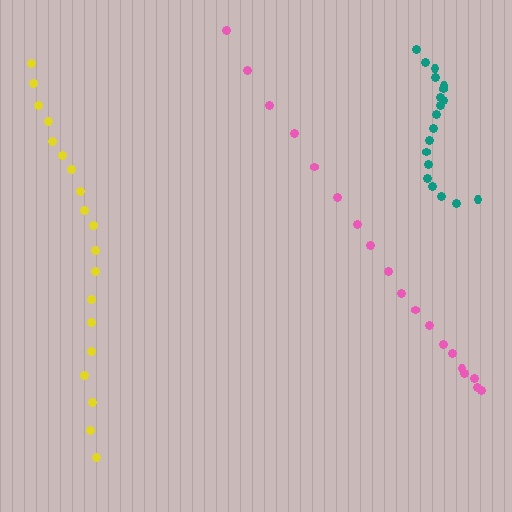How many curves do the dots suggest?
There are 3 distinct paths.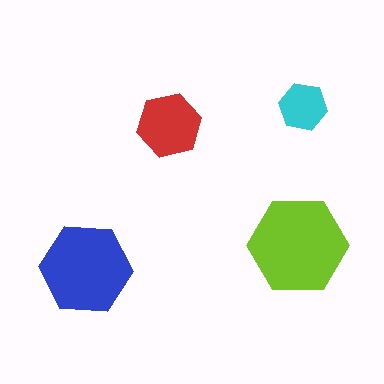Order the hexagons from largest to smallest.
the lime one, the blue one, the red one, the cyan one.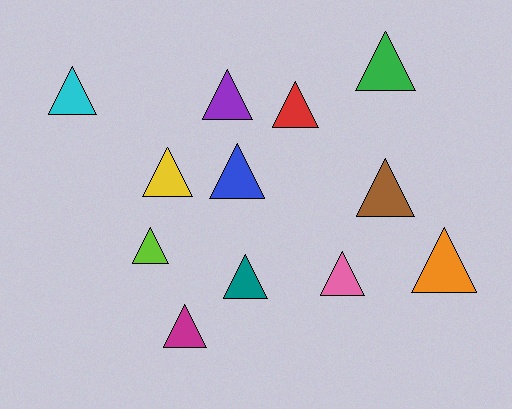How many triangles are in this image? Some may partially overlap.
There are 12 triangles.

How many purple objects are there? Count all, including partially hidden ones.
There is 1 purple object.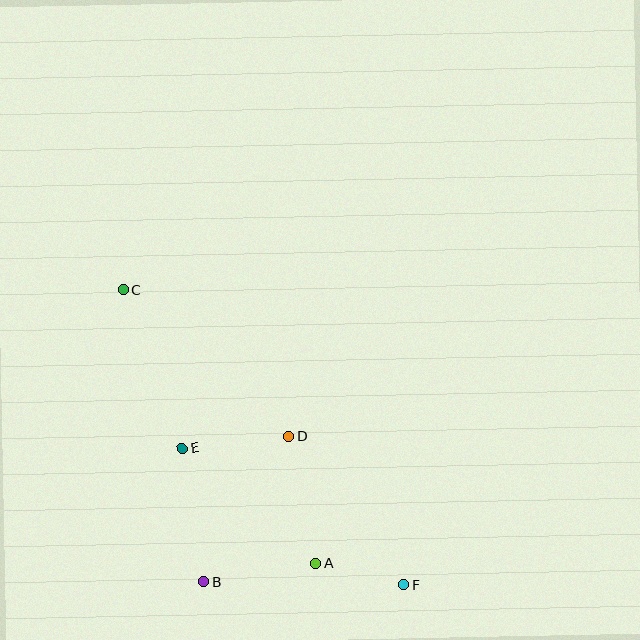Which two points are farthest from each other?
Points C and F are farthest from each other.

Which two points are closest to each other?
Points A and F are closest to each other.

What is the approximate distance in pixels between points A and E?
The distance between A and E is approximately 176 pixels.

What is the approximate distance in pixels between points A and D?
The distance between A and D is approximately 130 pixels.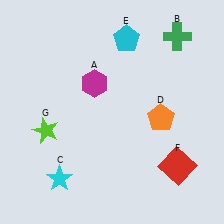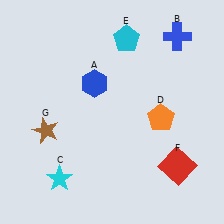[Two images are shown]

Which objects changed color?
A changed from magenta to blue. B changed from green to blue. G changed from lime to brown.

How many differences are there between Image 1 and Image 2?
There are 3 differences between the two images.